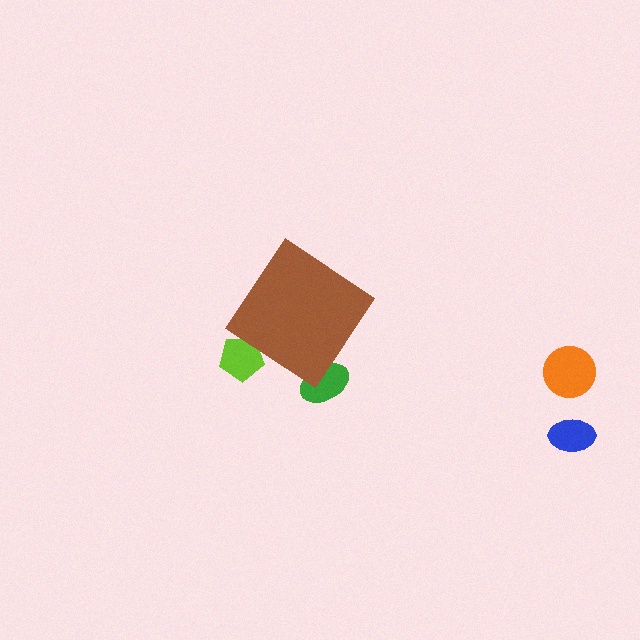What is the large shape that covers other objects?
A brown diamond.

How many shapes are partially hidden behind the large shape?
2 shapes are partially hidden.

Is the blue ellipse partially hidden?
No, the blue ellipse is fully visible.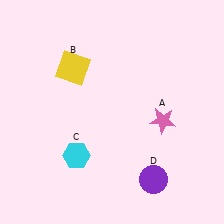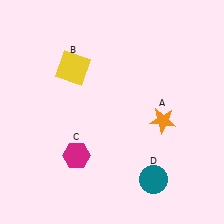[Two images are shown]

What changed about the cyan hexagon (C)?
In Image 1, C is cyan. In Image 2, it changed to magenta.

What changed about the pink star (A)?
In Image 1, A is pink. In Image 2, it changed to orange.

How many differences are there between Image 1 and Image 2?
There are 3 differences between the two images.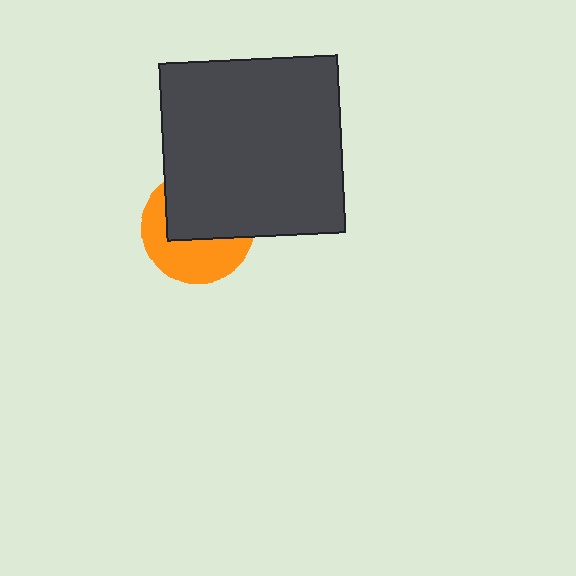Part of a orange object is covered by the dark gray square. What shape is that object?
It is a circle.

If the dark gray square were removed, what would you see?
You would see the complete orange circle.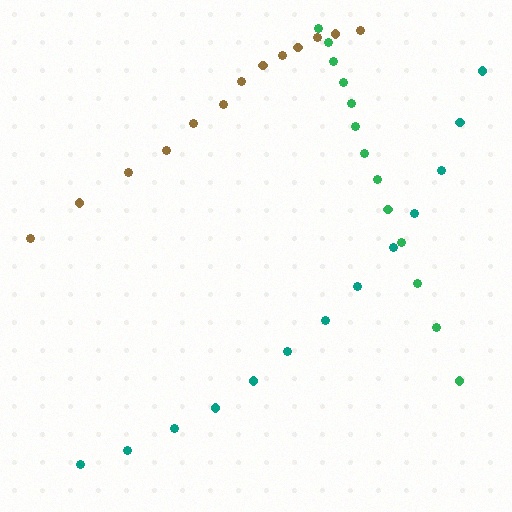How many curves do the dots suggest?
There are 3 distinct paths.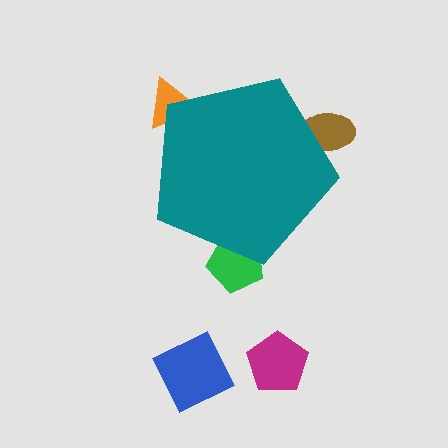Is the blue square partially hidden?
No, the blue square is fully visible.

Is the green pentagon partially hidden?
Yes, the green pentagon is partially hidden behind the teal pentagon.